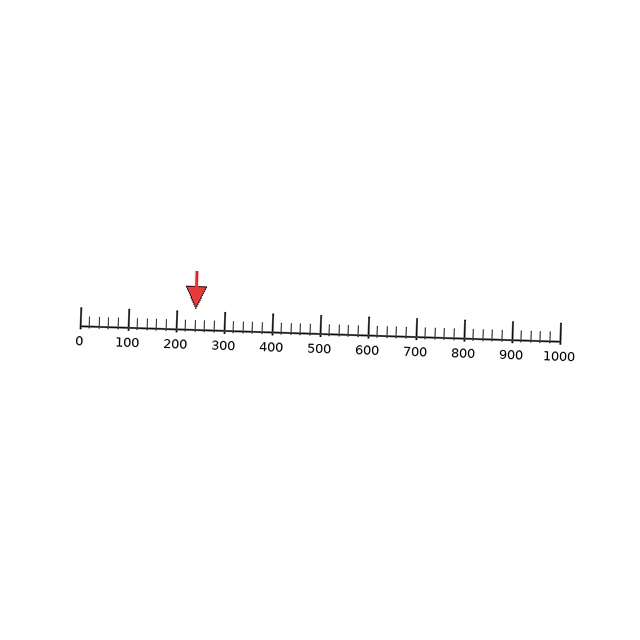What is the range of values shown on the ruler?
The ruler shows values from 0 to 1000.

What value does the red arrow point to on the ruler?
The red arrow points to approximately 240.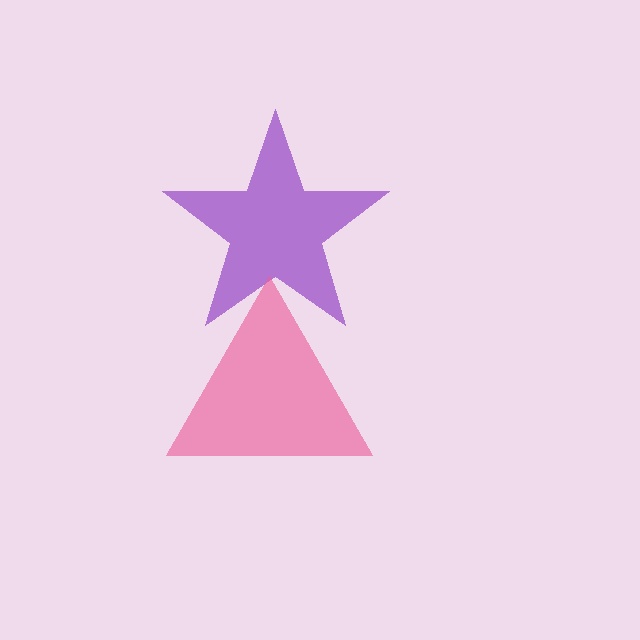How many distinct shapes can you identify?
There are 2 distinct shapes: a purple star, a pink triangle.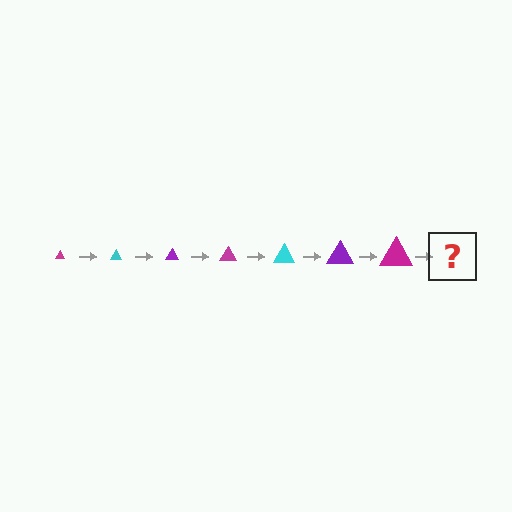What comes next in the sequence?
The next element should be a cyan triangle, larger than the previous one.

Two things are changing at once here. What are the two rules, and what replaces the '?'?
The two rules are that the triangle grows larger each step and the color cycles through magenta, cyan, and purple. The '?' should be a cyan triangle, larger than the previous one.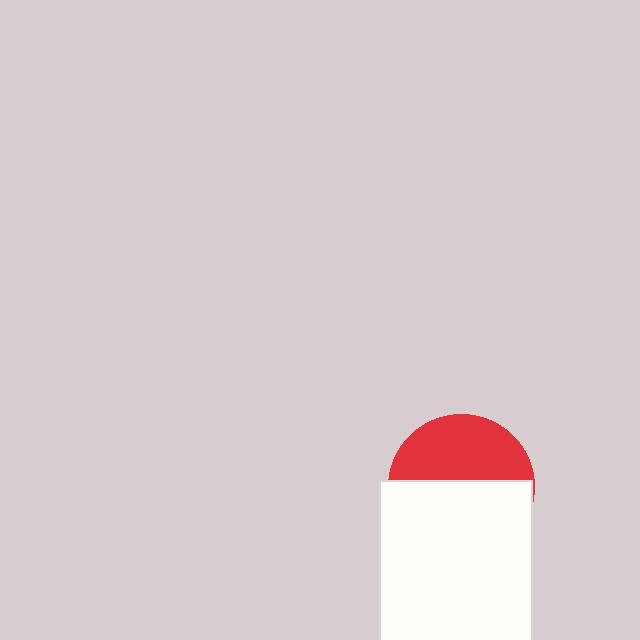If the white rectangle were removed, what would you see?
You would see the complete red circle.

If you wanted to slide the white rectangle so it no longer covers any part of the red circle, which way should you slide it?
Slide it down — that is the most direct way to separate the two shapes.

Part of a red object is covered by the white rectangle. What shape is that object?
It is a circle.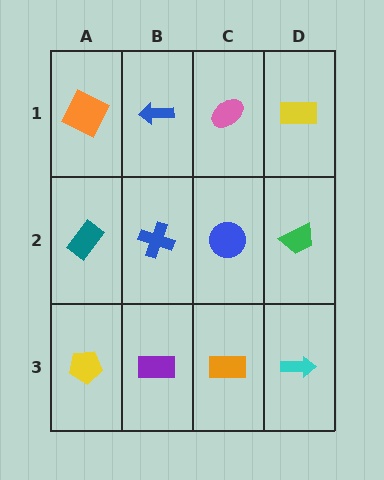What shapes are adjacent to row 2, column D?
A yellow rectangle (row 1, column D), a cyan arrow (row 3, column D), a blue circle (row 2, column C).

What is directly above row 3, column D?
A green trapezoid.